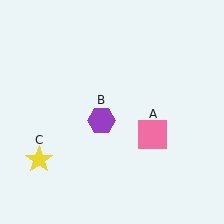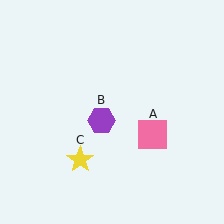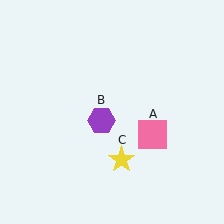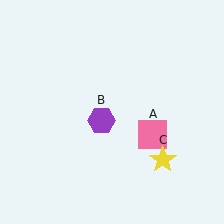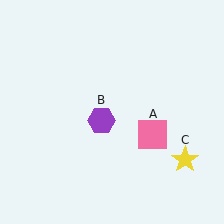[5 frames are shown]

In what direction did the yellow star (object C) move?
The yellow star (object C) moved right.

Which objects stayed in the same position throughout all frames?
Pink square (object A) and purple hexagon (object B) remained stationary.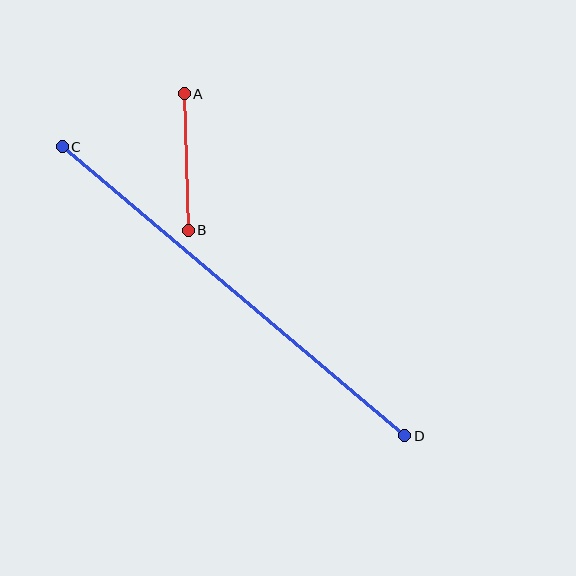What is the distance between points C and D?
The distance is approximately 448 pixels.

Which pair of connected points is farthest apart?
Points C and D are farthest apart.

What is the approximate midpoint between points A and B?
The midpoint is at approximately (186, 162) pixels.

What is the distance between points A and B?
The distance is approximately 137 pixels.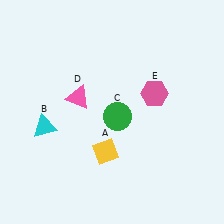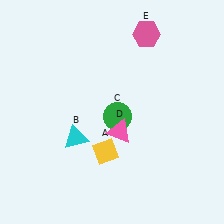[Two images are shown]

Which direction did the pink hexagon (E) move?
The pink hexagon (E) moved up.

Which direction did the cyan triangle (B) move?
The cyan triangle (B) moved right.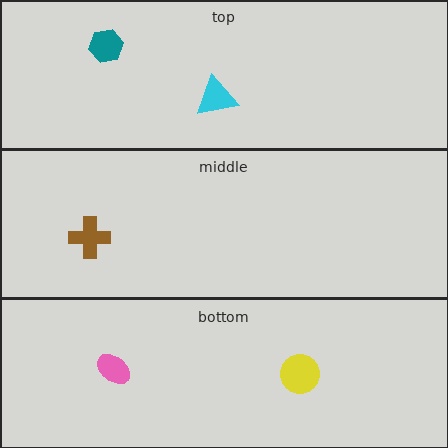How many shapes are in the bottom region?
2.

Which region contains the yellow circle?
The bottom region.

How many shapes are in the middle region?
1.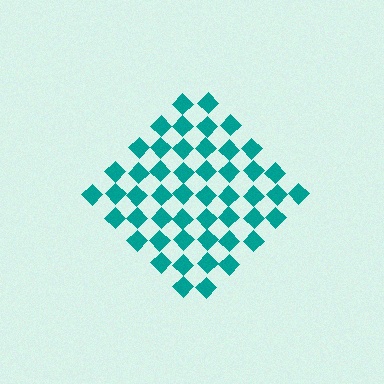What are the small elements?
The small elements are diamonds.